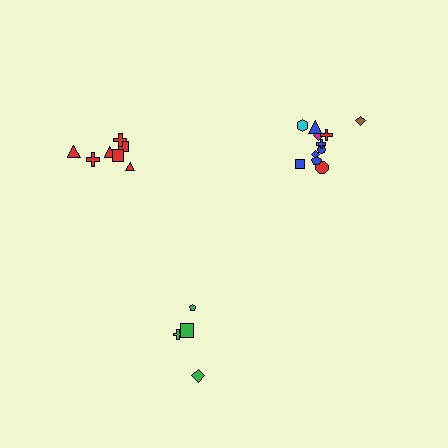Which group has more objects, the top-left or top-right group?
The top-right group.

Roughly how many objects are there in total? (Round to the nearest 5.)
Roughly 25 objects in total.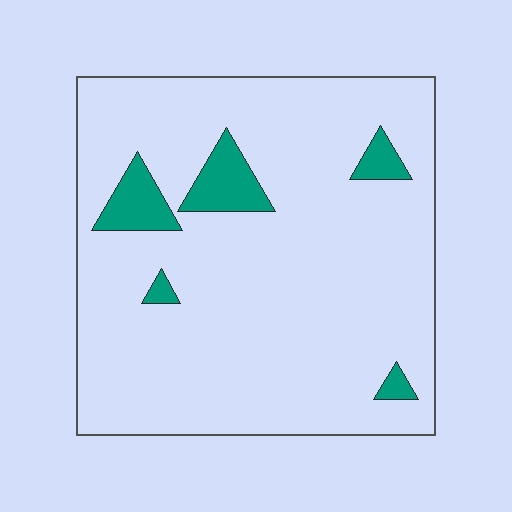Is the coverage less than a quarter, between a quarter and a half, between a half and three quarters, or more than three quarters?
Less than a quarter.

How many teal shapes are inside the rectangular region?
5.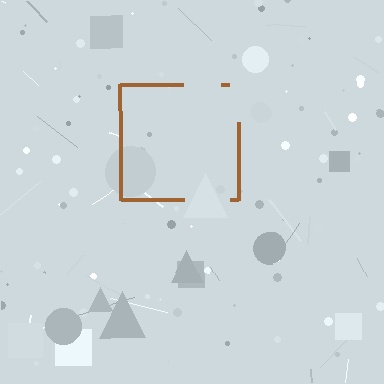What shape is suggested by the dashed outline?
The dashed outline suggests a square.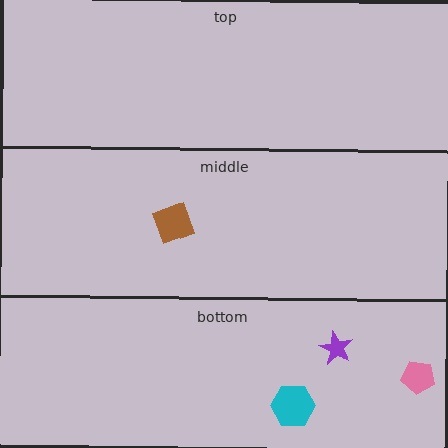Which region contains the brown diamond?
The middle region.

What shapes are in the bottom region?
The cyan hexagon, the pink pentagon, the purple star.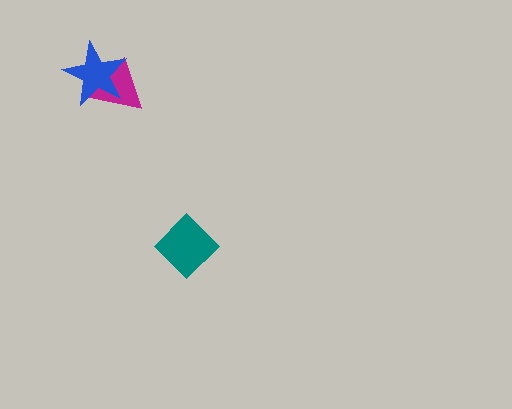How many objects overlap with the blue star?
1 object overlaps with the blue star.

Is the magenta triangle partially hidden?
Yes, it is partially covered by another shape.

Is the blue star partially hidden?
No, no other shape covers it.